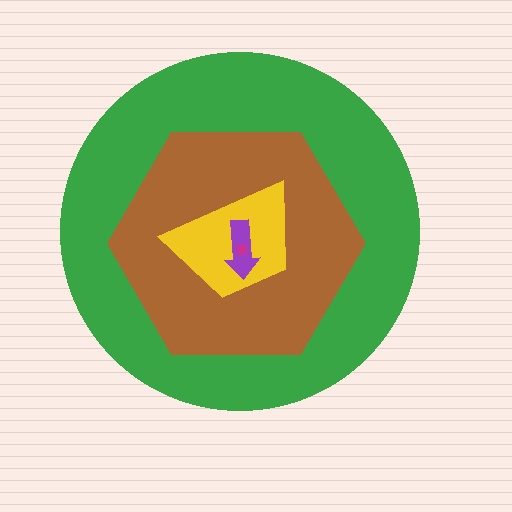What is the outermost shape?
The green circle.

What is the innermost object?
The magenta cross.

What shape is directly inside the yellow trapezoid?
The purple arrow.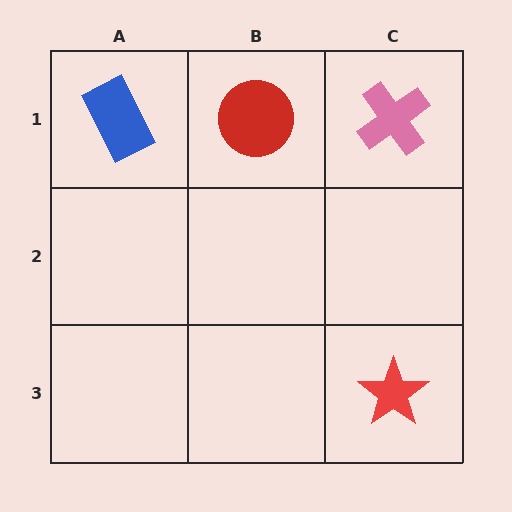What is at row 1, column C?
A pink cross.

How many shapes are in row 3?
1 shape.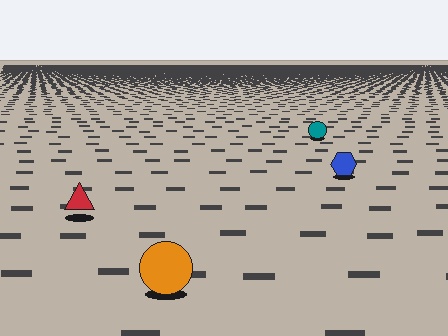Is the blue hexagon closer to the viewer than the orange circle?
No. The orange circle is closer — you can tell from the texture gradient: the ground texture is coarser near it.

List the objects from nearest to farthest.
From nearest to farthest: the orange circle, the red triangle, the blue hexagon, the teal circle.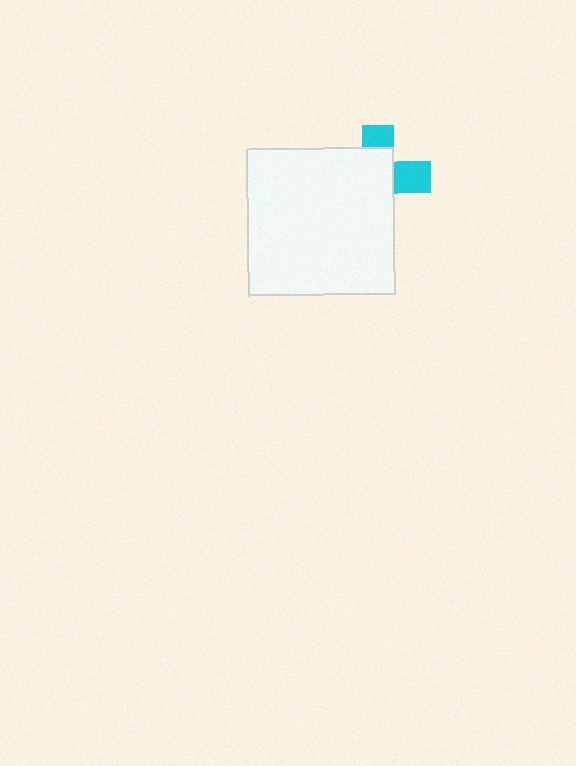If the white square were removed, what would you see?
You would see the complete cyan cross.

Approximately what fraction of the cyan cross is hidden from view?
Roughly 67% of the cyan cross is hidden behind the white square.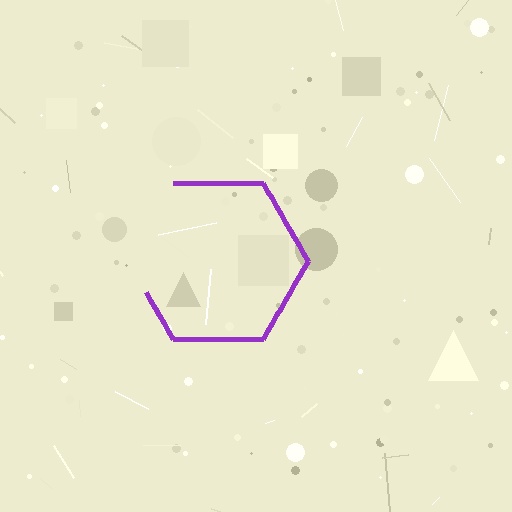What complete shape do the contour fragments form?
The contour fragments form a hexagon.